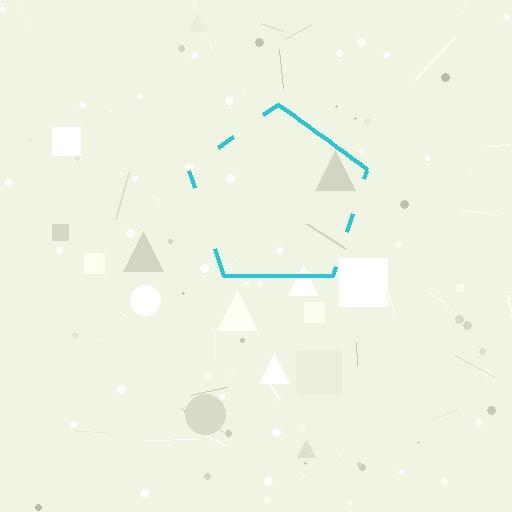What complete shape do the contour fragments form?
The contour fragments form a pentagon.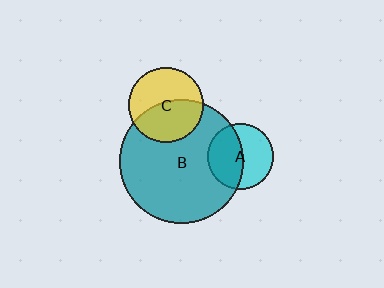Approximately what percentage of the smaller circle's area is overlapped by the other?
Approximately 50%.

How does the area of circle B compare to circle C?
Approximately 2.7 times.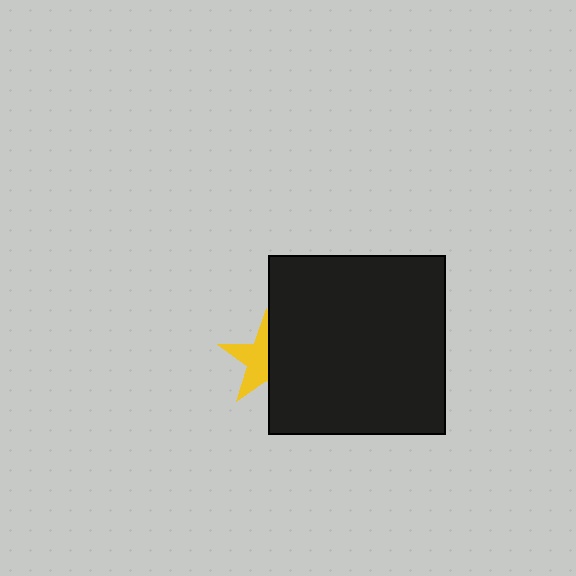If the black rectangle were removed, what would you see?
You would see the complete yellow star.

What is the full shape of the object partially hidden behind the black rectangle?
The partially hidden object is a yellow star.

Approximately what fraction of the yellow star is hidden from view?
Roughly 48% of the yellow star is hidden behind the black rectangle.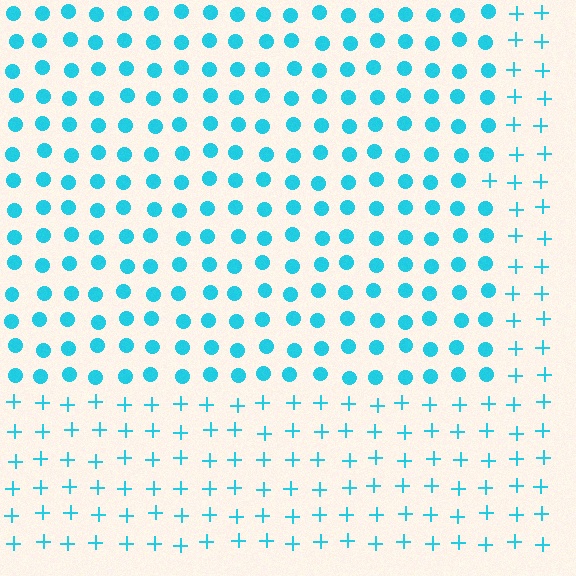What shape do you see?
I see a rectangle.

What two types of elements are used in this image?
The image uses circles inside the rectangle region and plus signs outside it.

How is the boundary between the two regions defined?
The boundary is defined by a change in element shape: circles inside vs. plus signs outside. All elements share the same color and spacing.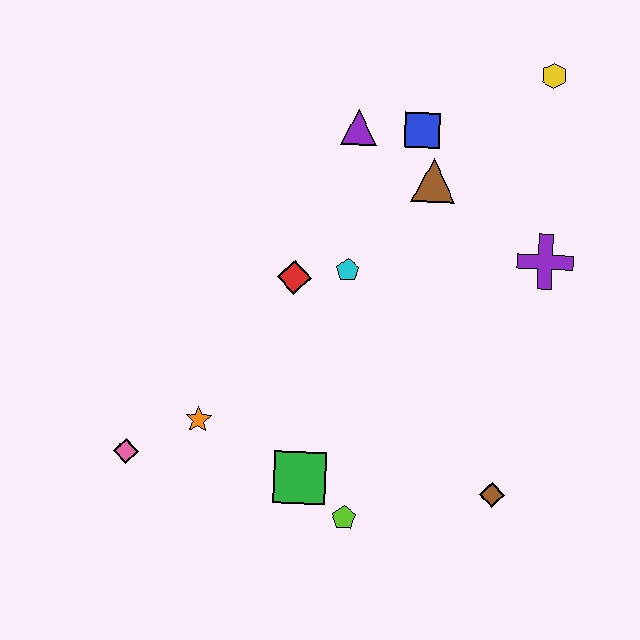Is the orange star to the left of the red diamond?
Yes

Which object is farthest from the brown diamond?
The yellow hexagon is farthest from the brown diamond.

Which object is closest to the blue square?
The brown triangle is closest to the blue square.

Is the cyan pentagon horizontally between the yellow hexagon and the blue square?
No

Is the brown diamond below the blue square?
Yes